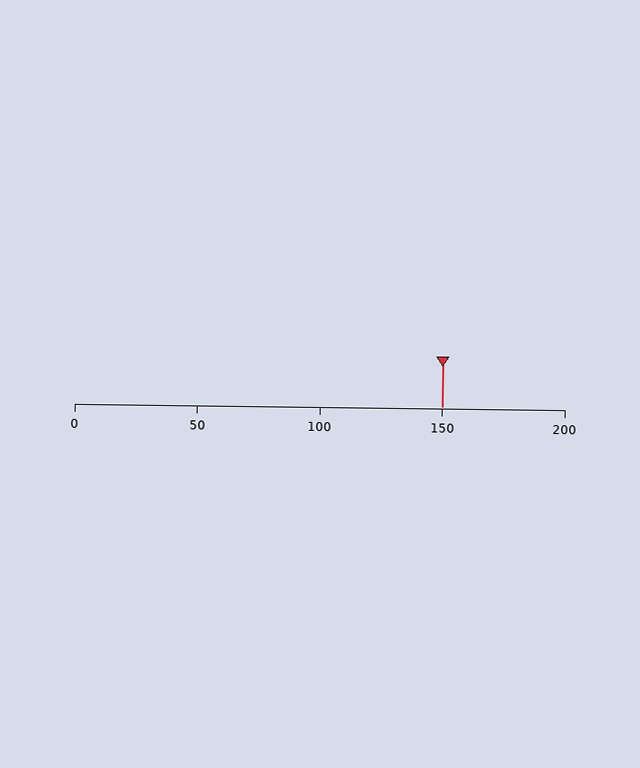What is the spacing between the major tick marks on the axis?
The major ticks are spaced 50 apart.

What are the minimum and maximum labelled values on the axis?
The axis runs from 0 to 200.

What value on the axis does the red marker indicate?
The marker indicates approximately 150.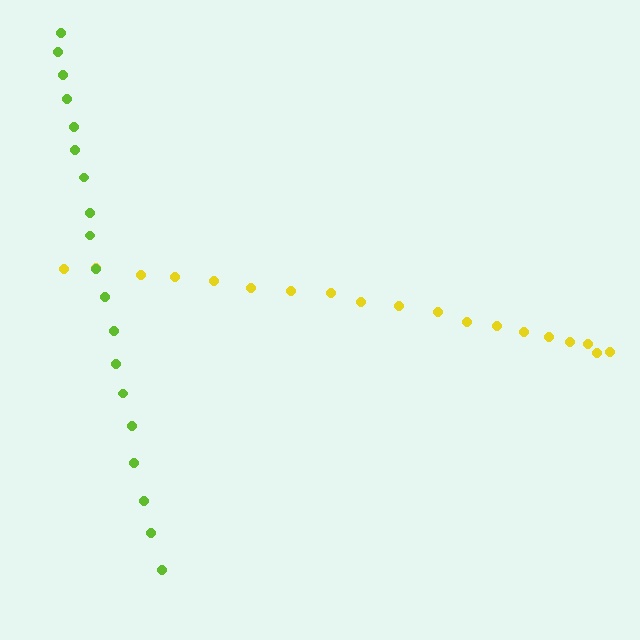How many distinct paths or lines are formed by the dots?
There are 2 distinct paths.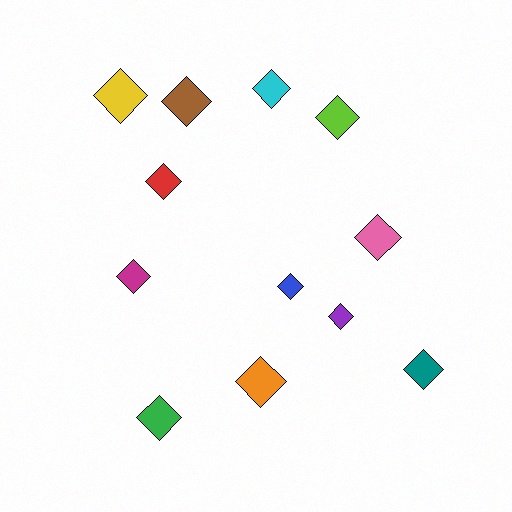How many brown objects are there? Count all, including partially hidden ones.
There is 1 brown object.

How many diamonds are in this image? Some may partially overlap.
There are 12 diamonds.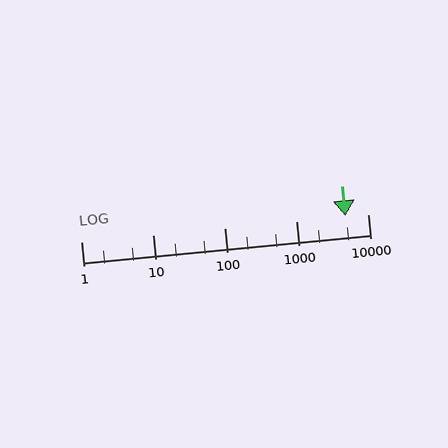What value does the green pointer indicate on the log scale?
The pointer indicates approximately 4900.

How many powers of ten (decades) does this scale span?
The scale spans 4 decades, from 1 to 10000.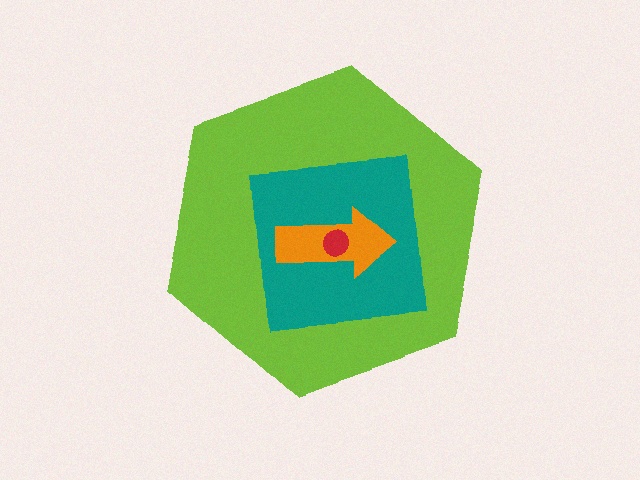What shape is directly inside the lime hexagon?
The teal square.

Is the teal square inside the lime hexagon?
Yes.